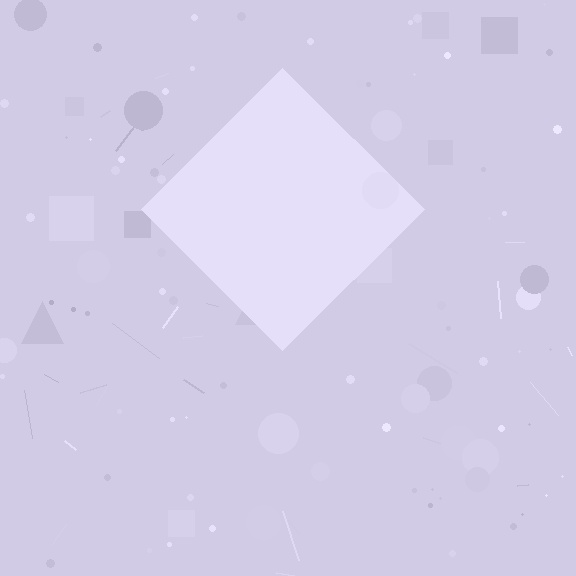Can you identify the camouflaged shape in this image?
The camouflaged shape is a diamond.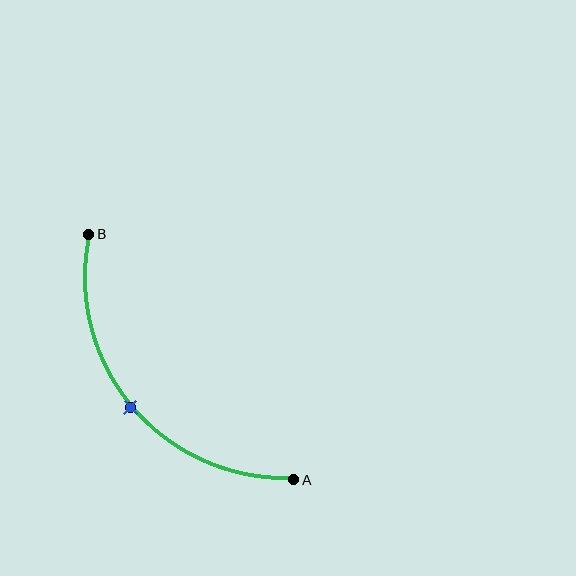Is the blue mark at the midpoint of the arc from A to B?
Yes. The blue mark lies on the arc at equal arc-length from both A and B — it is the arc midpoint.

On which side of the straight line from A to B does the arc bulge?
The arc bulges below and to the left of the straight line connecting A and B.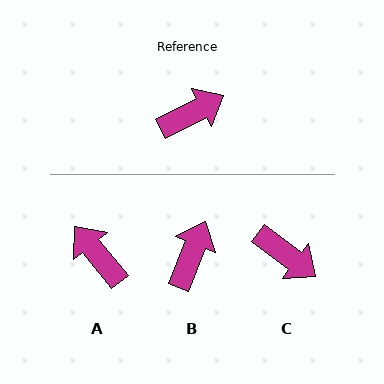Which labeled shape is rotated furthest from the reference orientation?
A, about 102 degrees away.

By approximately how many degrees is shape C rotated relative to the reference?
Approximately 65 degrees clockwise.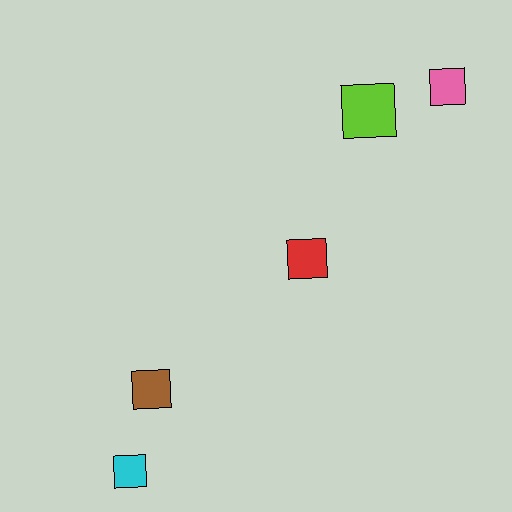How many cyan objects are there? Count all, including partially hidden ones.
There is 1 cyan object.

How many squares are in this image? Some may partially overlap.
There are 5 squares.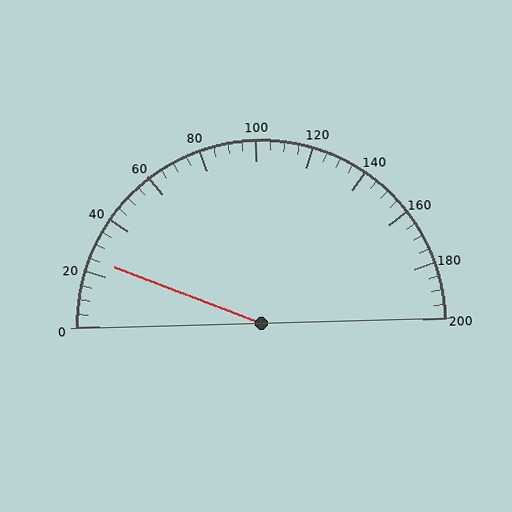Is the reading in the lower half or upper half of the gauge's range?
The reading is in the lower half of the range (0 to 200).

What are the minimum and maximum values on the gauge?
The gauge ranges from 0 to 200.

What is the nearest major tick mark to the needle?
The nearest major tick mark is 20.